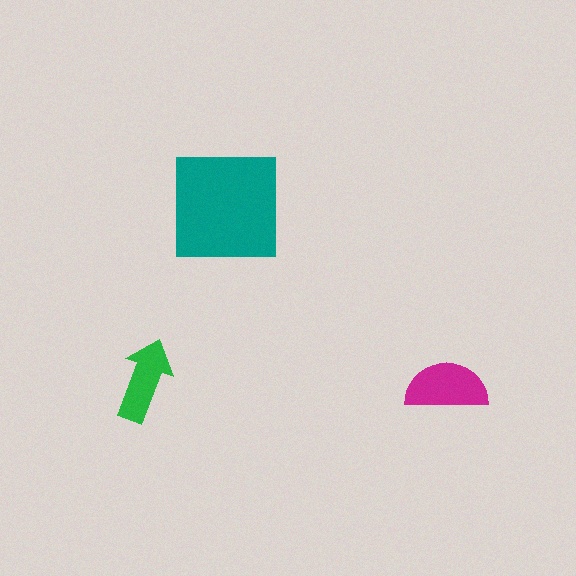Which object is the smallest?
The green arrow.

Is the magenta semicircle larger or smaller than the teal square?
Smaller.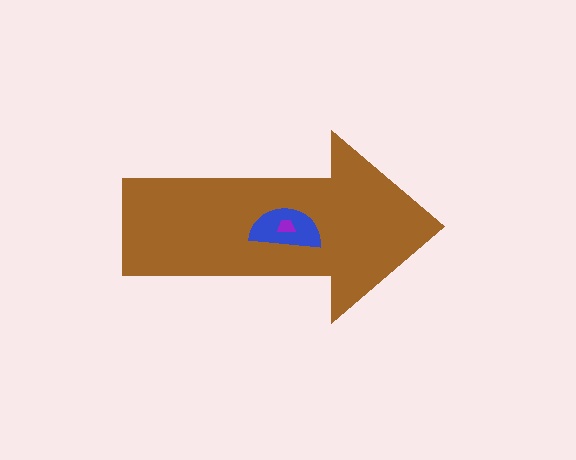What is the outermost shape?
The brown arrow.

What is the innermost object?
The purple trapezoid.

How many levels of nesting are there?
3.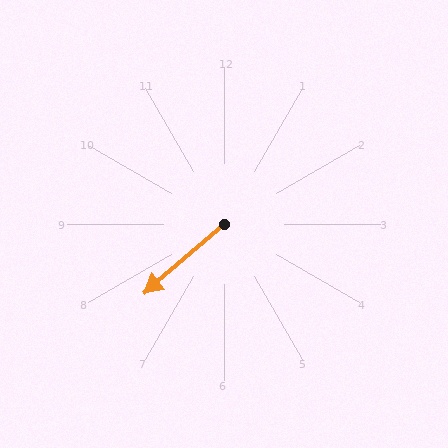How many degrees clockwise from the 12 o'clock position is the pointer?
Approximately 229 degrees.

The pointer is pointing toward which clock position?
Roughly 8 o'clock.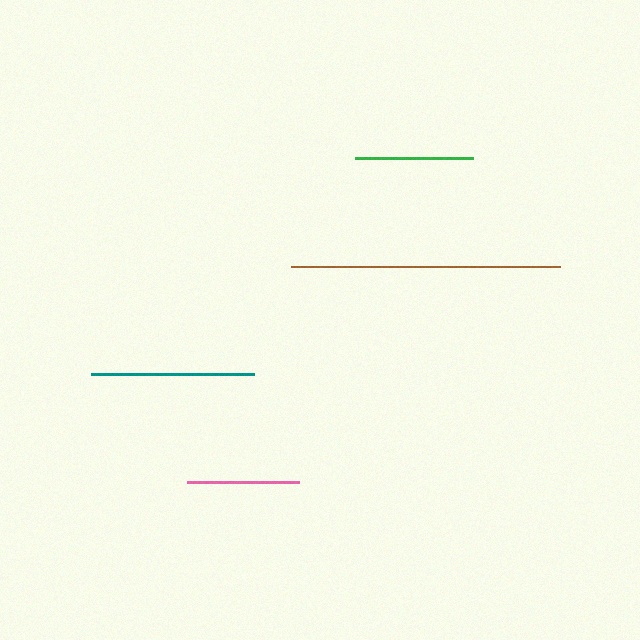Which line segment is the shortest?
The pink line is the shortest at approximately 112 pixels.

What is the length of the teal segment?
The teal segment is approximately 163 pixels long.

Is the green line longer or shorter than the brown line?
The brown line is longer than the green line.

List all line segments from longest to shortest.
From longest to shortest: brown, teal, green, pink.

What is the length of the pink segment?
The pink segment is approximately 112 pixels long.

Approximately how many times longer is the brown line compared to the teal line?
The brown line is approximately 1.6 times the length of the teal line.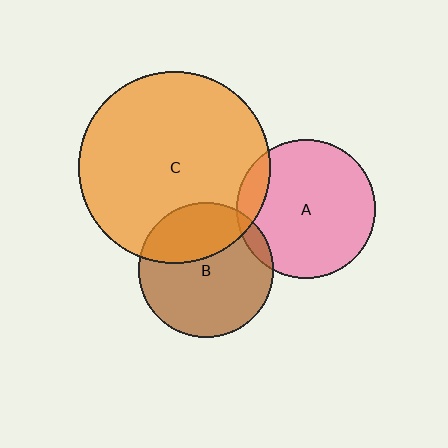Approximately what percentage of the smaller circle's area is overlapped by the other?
Approximately 30%.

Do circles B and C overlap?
Yes.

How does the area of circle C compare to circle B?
Approximately 2.0 times.